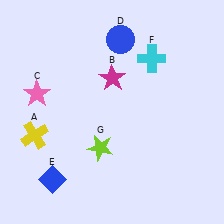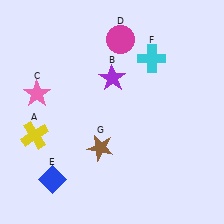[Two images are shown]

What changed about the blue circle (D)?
In Image 1, D is blue. In Image 2, it changed to magenta.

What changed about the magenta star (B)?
In Image 1, B is magenta. In Image 2, it changed to purple.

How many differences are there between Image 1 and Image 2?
There are 3 differences between the two images.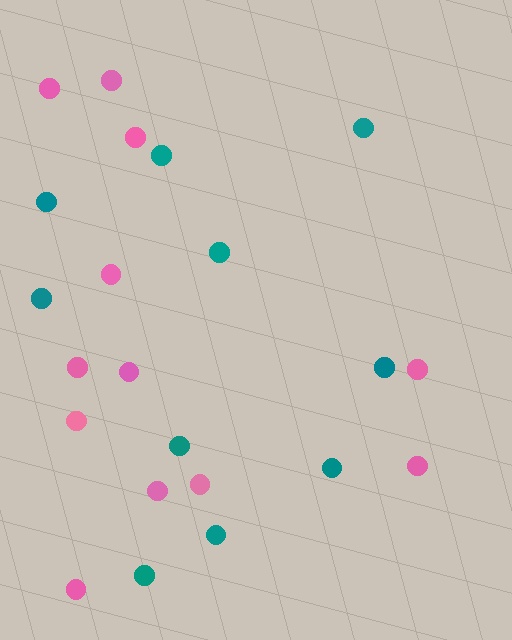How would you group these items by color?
There are 2 groups: one group of teal circles (10) and one group of pink circles (12).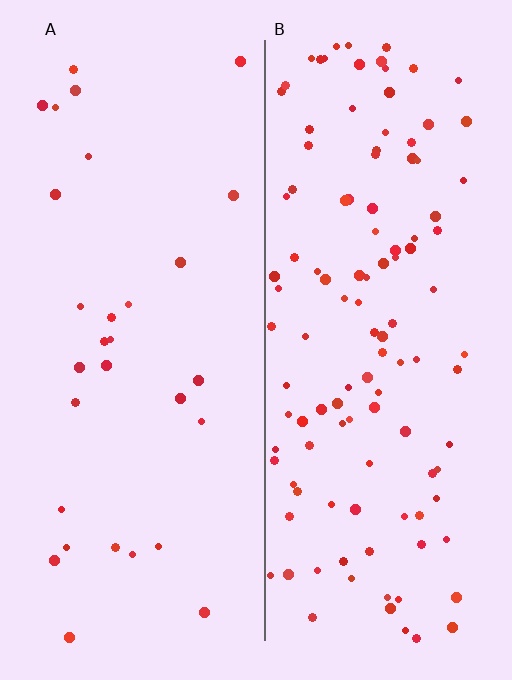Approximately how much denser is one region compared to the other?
Approximately 3.9× — region B over region A.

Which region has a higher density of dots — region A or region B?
B (the right).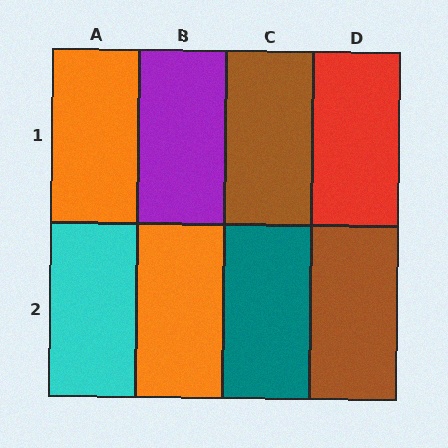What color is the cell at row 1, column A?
Orange.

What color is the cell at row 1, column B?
Purple.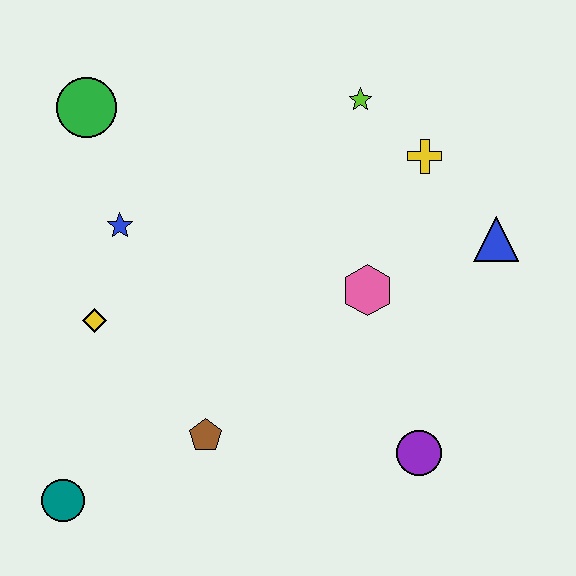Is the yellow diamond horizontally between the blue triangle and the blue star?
No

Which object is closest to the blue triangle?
The yellow cross is closest to the blue triangle.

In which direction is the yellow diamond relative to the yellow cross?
The yellow diamond is to the left of the yellow cross.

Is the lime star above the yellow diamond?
Yes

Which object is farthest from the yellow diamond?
The blue triangle is farthest from the yellow diamond.